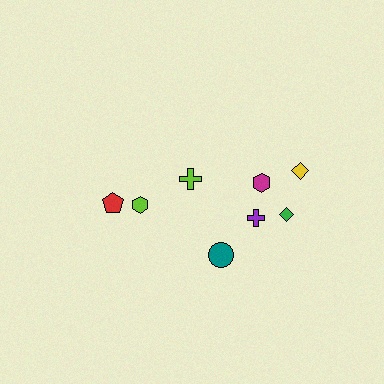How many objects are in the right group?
There are 5 objects.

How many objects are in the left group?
There are 3 objects.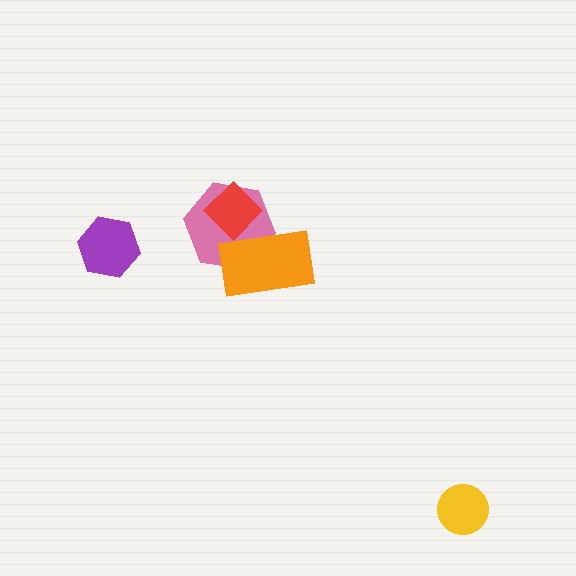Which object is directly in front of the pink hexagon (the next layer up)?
The red diamond is directly in front of the pink hexagon.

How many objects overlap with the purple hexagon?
0 objects overlap with the purple hexagon.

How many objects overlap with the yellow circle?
0 objects overlap with the yellow circle.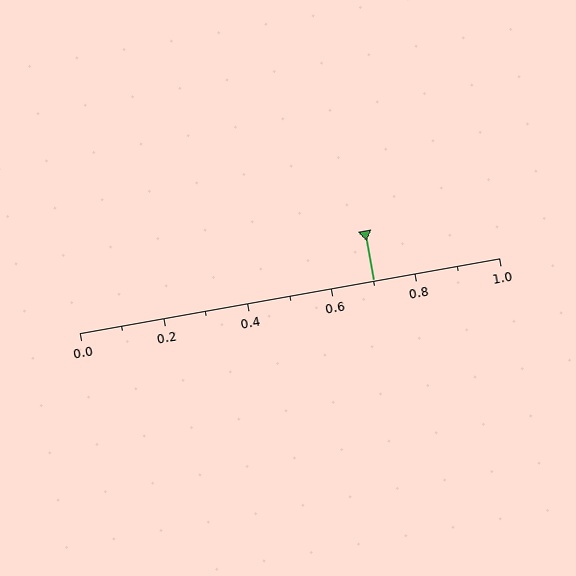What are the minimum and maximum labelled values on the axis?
The axis runs from 0.0 to 1.0.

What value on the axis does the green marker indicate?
The marker indicates approximately 0.7.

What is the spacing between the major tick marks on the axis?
The major ticks are spaced 0.2 apart.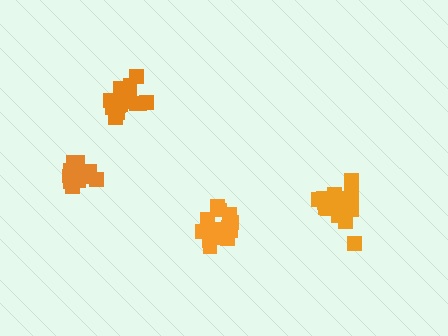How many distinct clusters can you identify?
There are 4 distinct clusters.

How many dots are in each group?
Group 1: 14 dots, Group 2: 16 dots, Group 3: 17 dots, Group 4: 17 dots (64 total).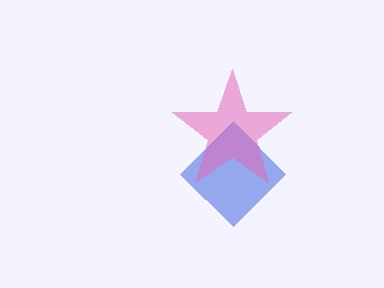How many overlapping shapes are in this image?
There are 2 overlapping shapes in the image.